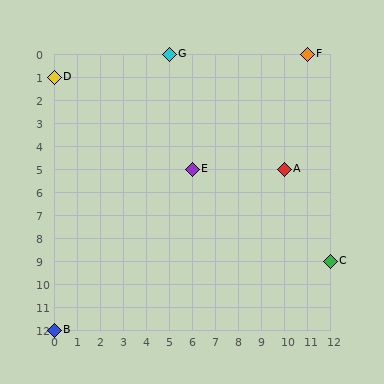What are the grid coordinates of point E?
Point E is at grid coordinates (6, 5).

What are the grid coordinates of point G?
Point G is at grid coordinates (5, 0).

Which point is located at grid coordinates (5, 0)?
Point G is at (5, 0).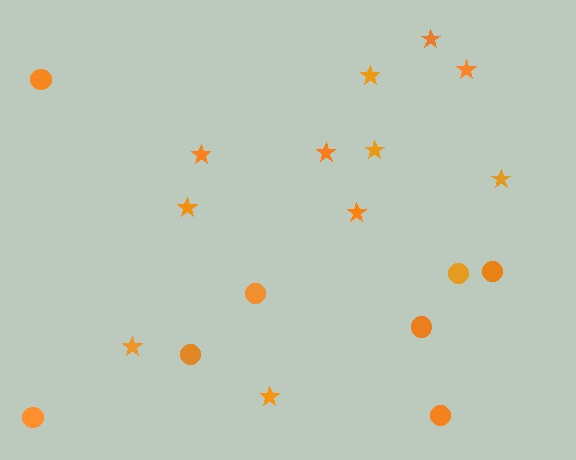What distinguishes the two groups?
There are 2 groups: one group of stars (11) and one group of circles (8).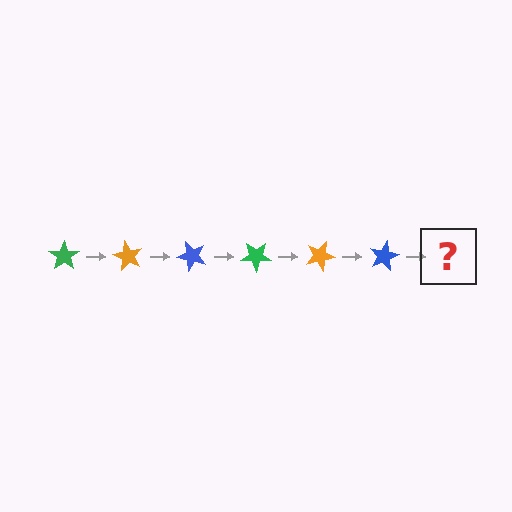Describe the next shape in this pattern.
It should be a green star, rotated 360 degrees from the start.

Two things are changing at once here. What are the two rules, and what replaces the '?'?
The two rules are that it rotates 60 degrees each step and the color cycles through green, orange, and blue. The '?' should be a green star, rotated 360 degrees from the start.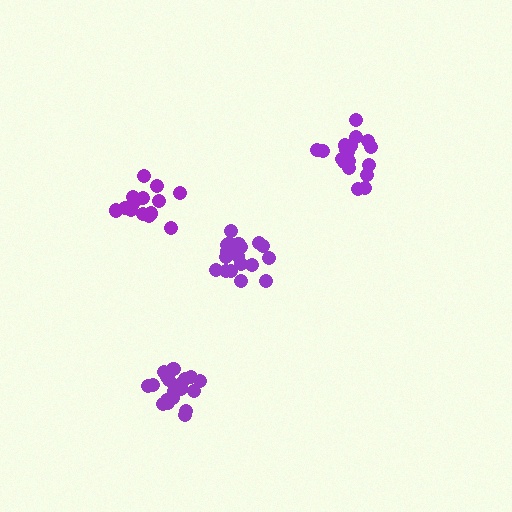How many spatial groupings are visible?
There are 4 spatial groupings.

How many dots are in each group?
Group 1: 20 dots, Group 2: 20 dots, Group 3: 15 dots, Group 4: 18 dots (73 total).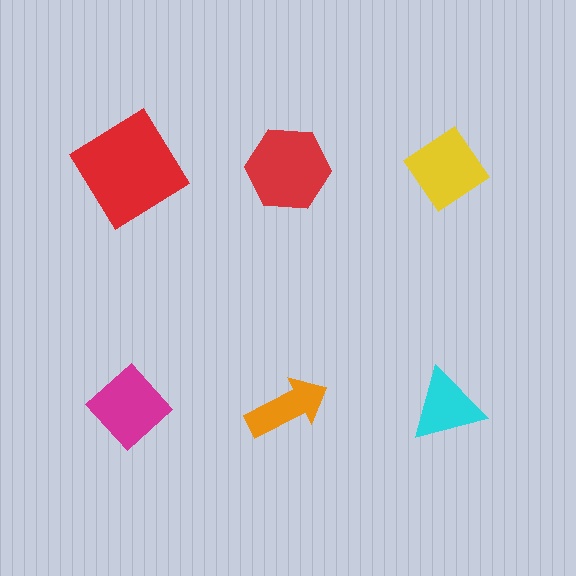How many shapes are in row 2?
3 shapes.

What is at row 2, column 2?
An orange arrow.